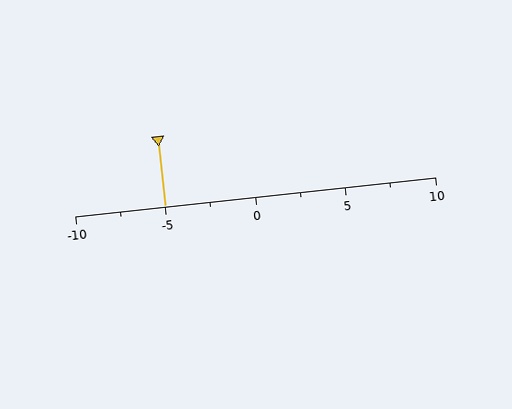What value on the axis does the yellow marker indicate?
The marker indicates approximately -5.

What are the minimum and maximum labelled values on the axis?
The axis runs from -10 to 10.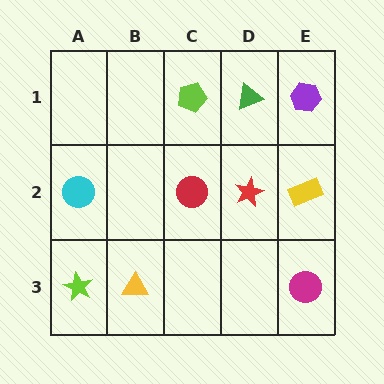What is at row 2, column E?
A yellow rectangle.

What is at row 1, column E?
A purple hexagon.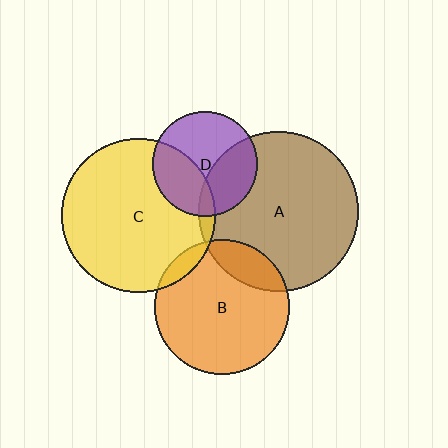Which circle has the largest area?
Circle A (brown).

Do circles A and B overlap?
Yes.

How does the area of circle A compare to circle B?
Approximately 1.4 times.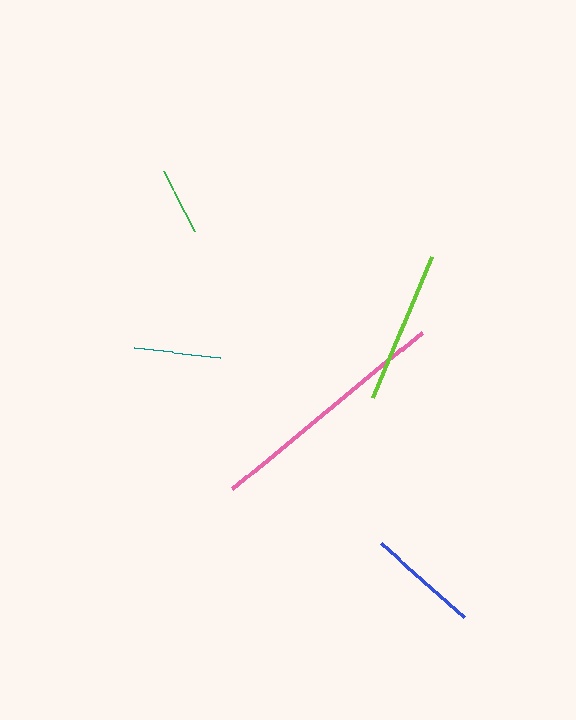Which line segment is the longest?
The pink line is the longest at approximately 246 pixels.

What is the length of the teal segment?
The teal segment is approximately 86 pixels long.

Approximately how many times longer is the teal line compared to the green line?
The teal line is approximately 1.3 times the length of the green line.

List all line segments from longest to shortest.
From longest to shortest: pink, lime, blue, teal, green.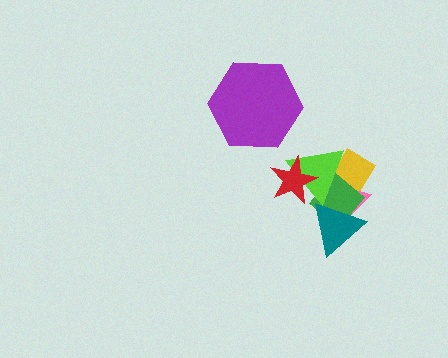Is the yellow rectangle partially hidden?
Yes, it is partially covered by another shape.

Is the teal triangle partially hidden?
No, no other shape covers it.